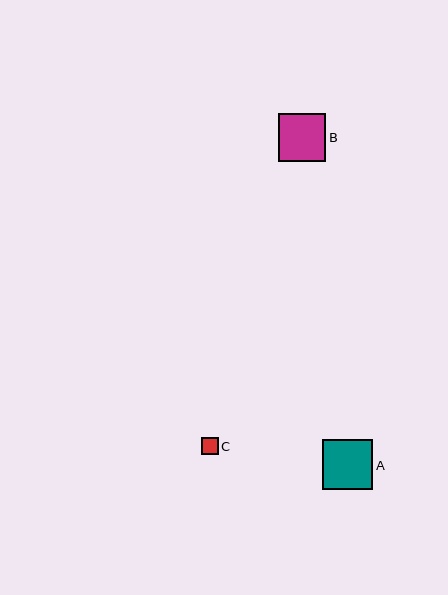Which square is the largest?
Square A is the largest with a size of approximately 50 pixels.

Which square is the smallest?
Square C is the smallest with a size of approximately 17 pixels.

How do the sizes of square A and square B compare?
Square A and square B are approximately the same size.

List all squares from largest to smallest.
From largest to smallest: A, B, C.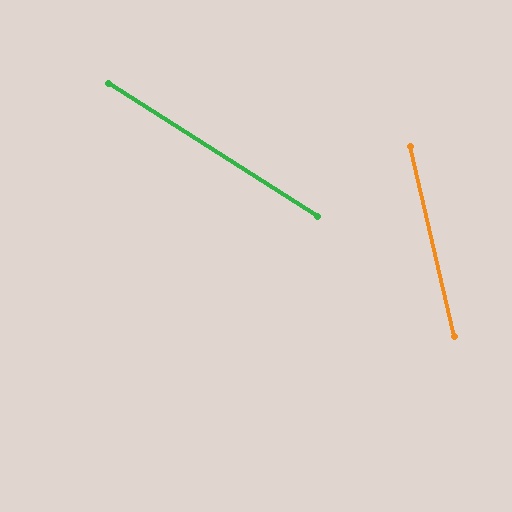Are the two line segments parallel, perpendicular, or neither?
Neither parallel nor perpendicular — they differ by about 44°.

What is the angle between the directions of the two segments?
Approximately 44 degrees.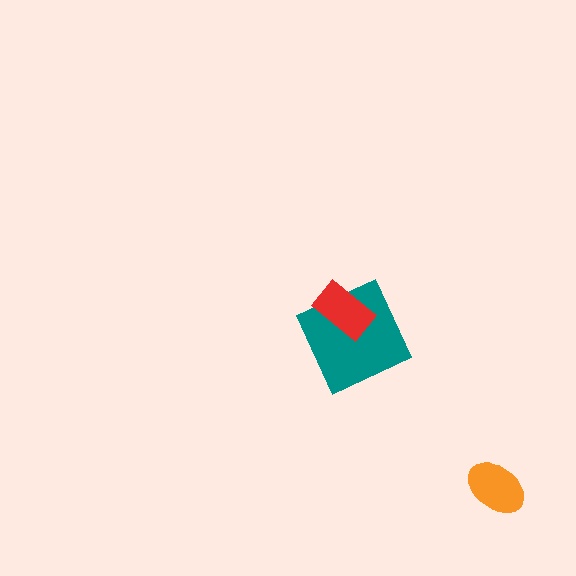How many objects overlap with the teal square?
1 object overlaps with the teal square.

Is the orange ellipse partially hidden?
No, no other shape covers it.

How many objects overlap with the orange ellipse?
0 objects overlap with the orange ellipse.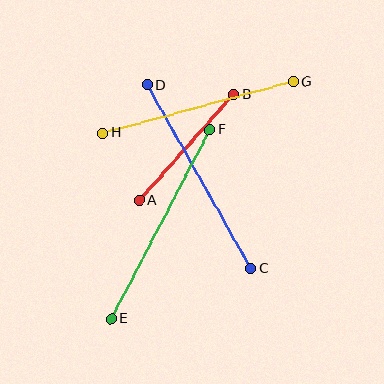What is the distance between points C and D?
The distance is approximately 211 pixels.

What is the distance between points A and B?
The distance is approximately 142 pixels.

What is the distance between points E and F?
The distance is approximately 213 pixels.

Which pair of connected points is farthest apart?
Points E and F are farthest apart.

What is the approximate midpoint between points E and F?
The midpoint is at approximately (161, 224) pixels.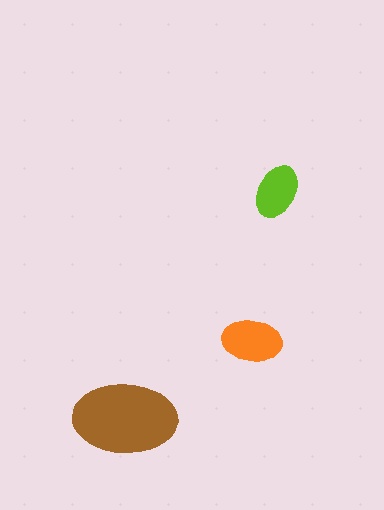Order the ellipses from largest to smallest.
the brown one, the orange one, the lime one.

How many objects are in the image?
There are 3 objects in the image.